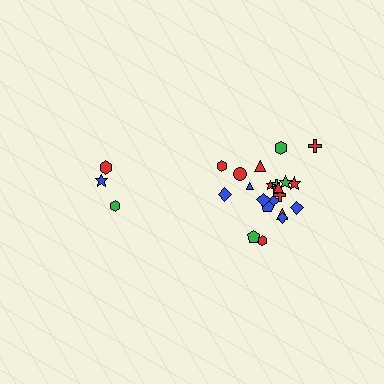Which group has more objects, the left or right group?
The right group.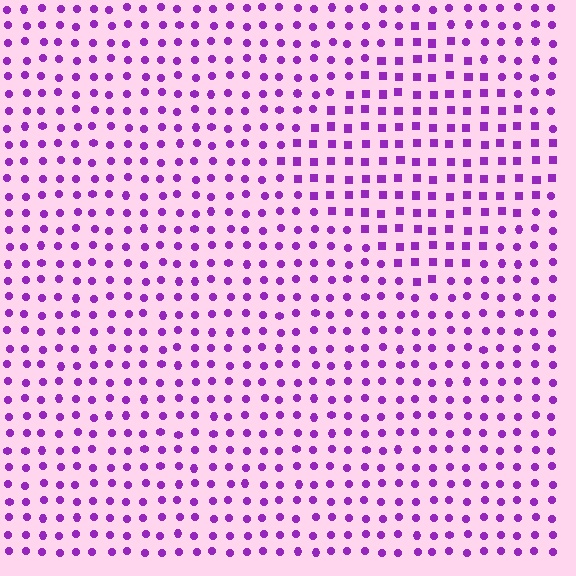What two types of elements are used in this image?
The image uses squares inside the diamond region and circles outside it.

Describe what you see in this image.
The image is filled with small purple elements arranged in a uniform grid. A diamond-shaped region contains squares, while the surrounding area contains circles. The boundary is defined purely by the change in element shape.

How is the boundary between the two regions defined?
The boundary is defined by a change in element shape: squares inside vs. circles outside. All elements share the same color and spacing.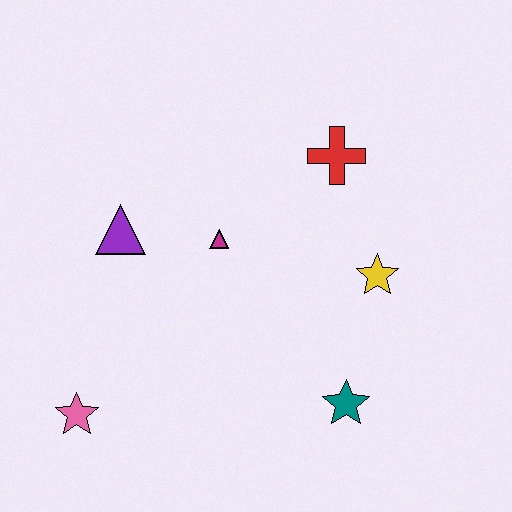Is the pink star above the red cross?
No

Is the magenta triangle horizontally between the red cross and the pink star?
Yes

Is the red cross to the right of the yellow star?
No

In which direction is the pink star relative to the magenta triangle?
The pink star is below the magenta triangle.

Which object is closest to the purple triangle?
The magenta triangle is closest to the purple triangle.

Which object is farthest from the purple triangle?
The teal star is farthest from the purple triangle.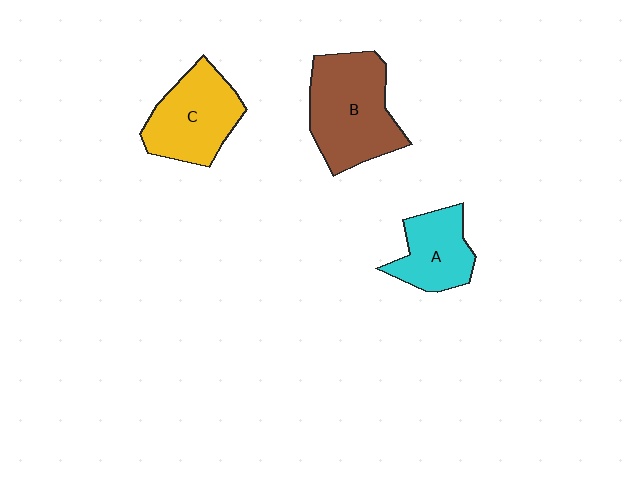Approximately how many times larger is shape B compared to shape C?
Approximately 1.2 times.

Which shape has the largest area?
Shape B (brown).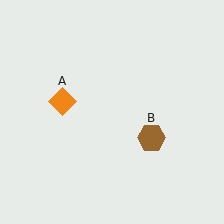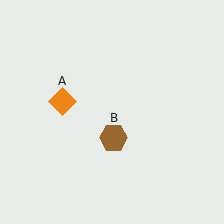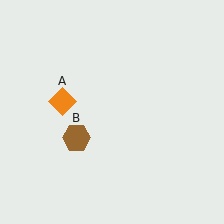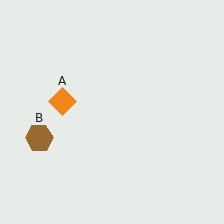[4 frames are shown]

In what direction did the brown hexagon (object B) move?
The brown hexagon (object B) moved left.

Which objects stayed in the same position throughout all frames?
Orange diamond (object A) remained stationary.